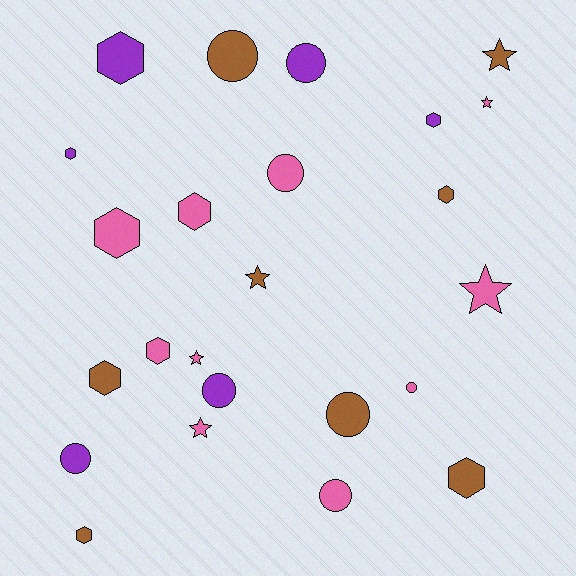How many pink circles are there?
There are 3 pink circles.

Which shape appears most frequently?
Hexagon, with 10 objects.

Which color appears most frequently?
Pink, with 10 objects.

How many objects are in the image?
There are 24 objects.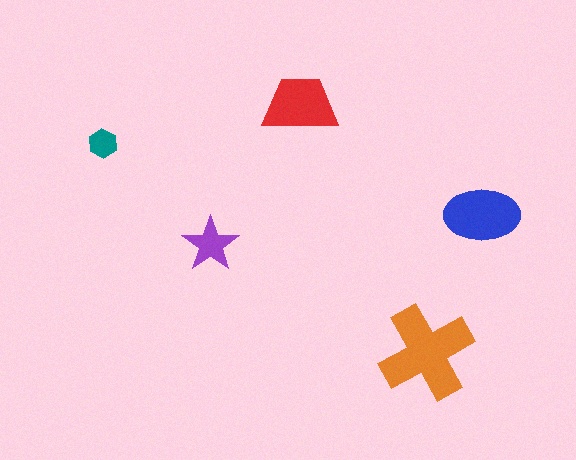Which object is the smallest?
The teal hexagon.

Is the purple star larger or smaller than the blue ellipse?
Smaller.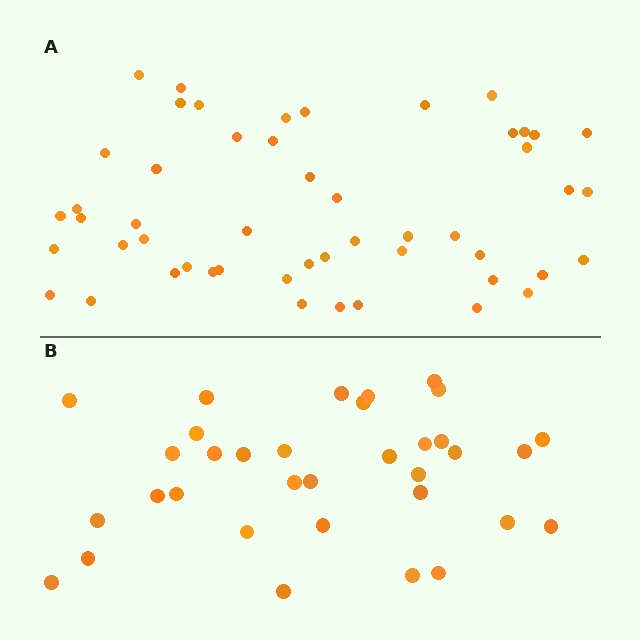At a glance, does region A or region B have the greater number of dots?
Region A (the top region) has more dots.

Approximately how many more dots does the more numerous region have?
Region A has approximately 15 more dots than region B.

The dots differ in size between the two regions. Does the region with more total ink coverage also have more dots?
No. Region B has more total ink coverage because its dots are larger, but region A actually contains more individual dots. Total area can be misleading — the number of items is what matters here.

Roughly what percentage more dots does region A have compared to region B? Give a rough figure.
About 50% more.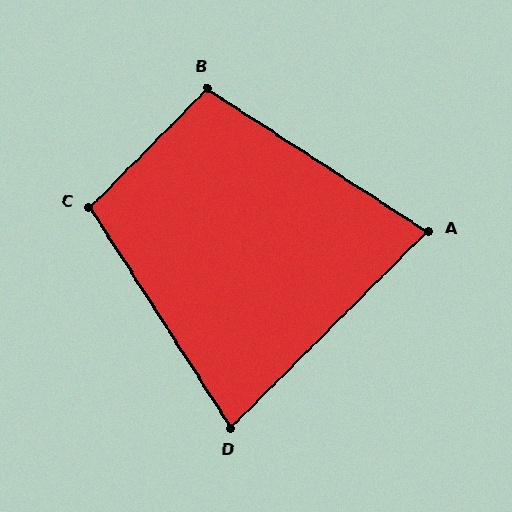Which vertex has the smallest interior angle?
A, at approximately 78 degrees.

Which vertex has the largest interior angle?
C, at approximately 102 degrees.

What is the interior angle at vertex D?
Approximately 78 degrees (acute).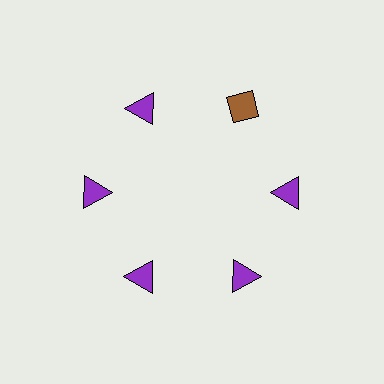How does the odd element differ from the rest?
It differs in both color (brown instead of purple) and shape (diamond instead of triangle).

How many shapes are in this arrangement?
There are 6 shapes arranged in a ring pattern.